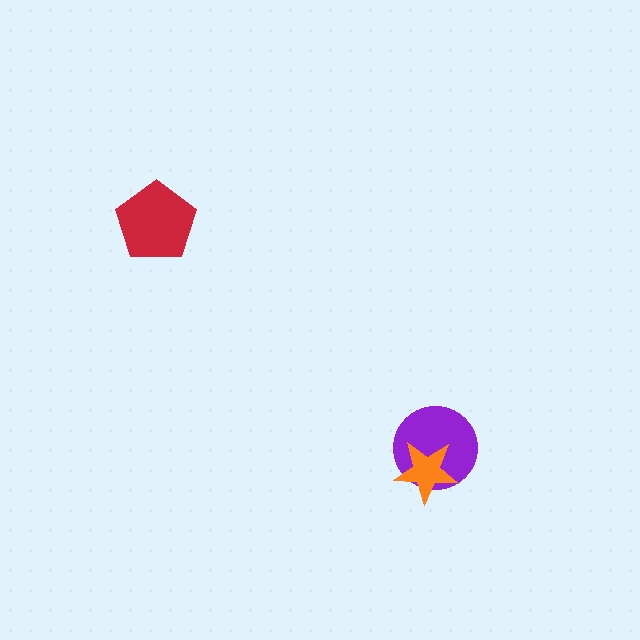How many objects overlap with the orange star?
1 object overlaps with the orange star.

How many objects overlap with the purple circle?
1 object overlaps with the purple circle.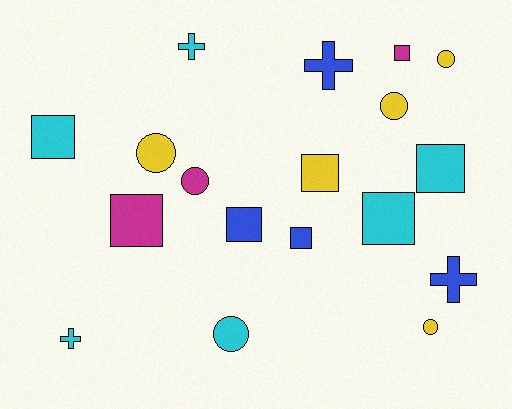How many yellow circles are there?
There are 4 yellow circles.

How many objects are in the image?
There are 18 objects.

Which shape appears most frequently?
Square, with 8 objects.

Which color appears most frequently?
Cyan, with 6 objects.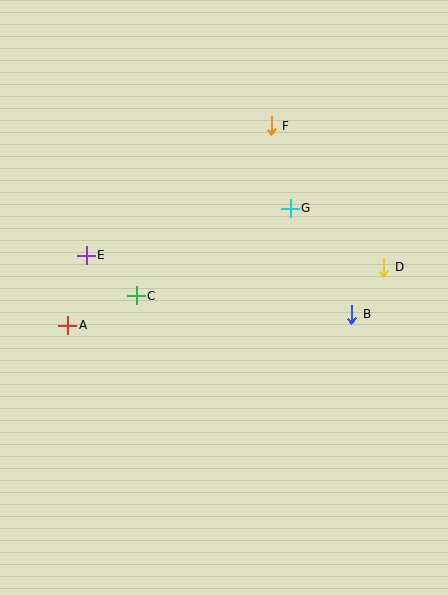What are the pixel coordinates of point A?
Point A is at (68, 325).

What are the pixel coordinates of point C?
Point C is at (136, 296).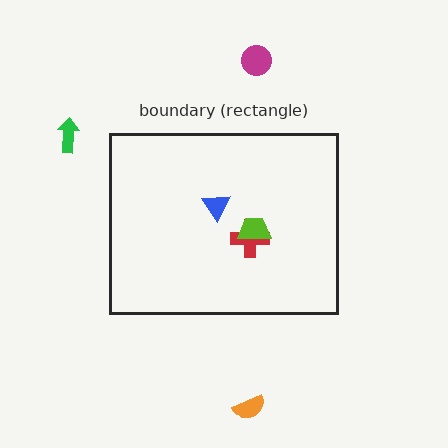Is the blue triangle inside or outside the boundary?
Inside.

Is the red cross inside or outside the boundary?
Inside.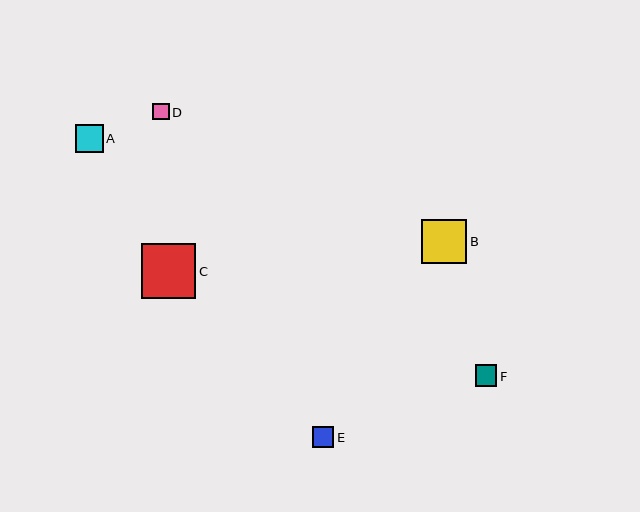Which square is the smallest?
Square D is the smallest with a size of approximately 16 pixels.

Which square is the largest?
Square C is the largest with a size of approximately 55 pixels.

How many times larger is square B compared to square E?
Square B is approximately 2.1 times the size of square E.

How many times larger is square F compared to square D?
Square F is approximately 1.3 times the size of square D.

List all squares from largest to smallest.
From largest to smallest: C, B, A, F, E, D.